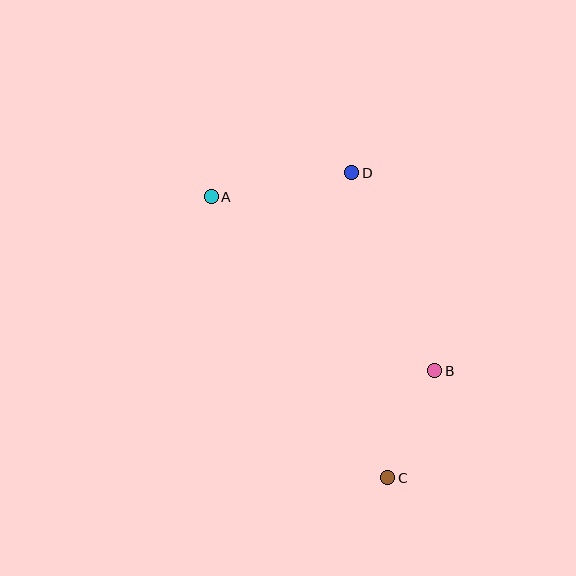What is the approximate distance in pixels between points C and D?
The distance between C and D is approximately 307 pixels.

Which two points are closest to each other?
Points B and C are closest to each other.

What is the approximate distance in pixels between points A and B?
The distance between A and B is approximately 283 pixels.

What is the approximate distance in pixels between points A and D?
The distance between A and D is approximately 143 pixels.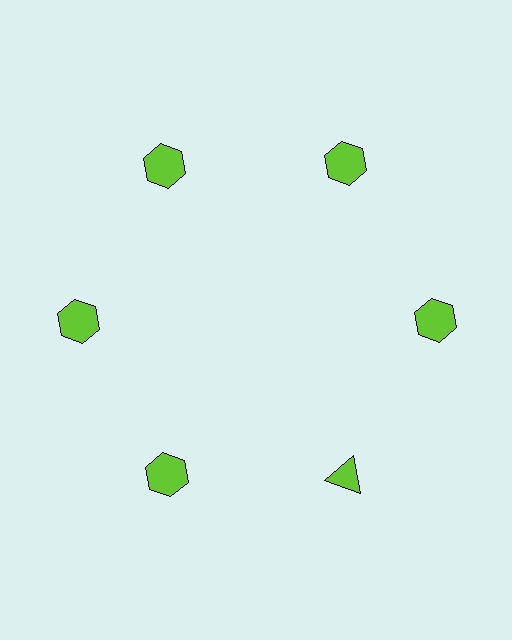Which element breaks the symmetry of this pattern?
The lime triangle at roughly the 5 o'clock position breaks the symmetry. All other shapes are lime hexagons.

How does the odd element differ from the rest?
It has a different shape: triangle instead of hexagon.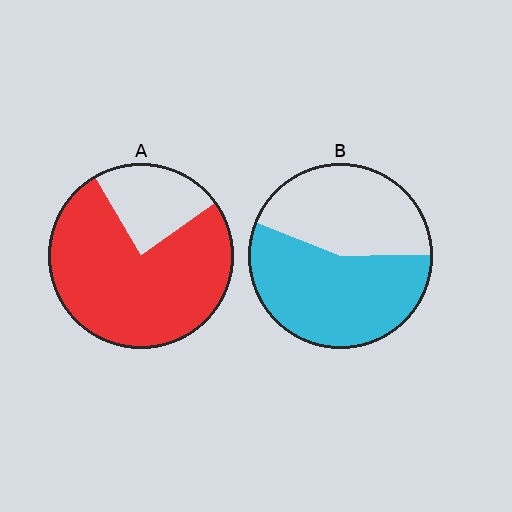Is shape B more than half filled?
Yes.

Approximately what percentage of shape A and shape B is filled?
A is approximately 75% and B is approximately 55%.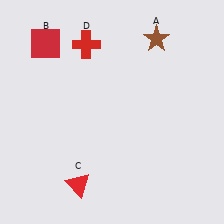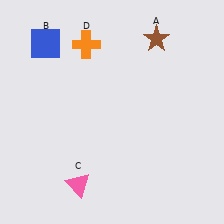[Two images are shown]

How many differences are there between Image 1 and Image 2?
There are 3 differences between the two images.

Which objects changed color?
B changed from red to blue. C changed from red to pink. D changed from red to orange.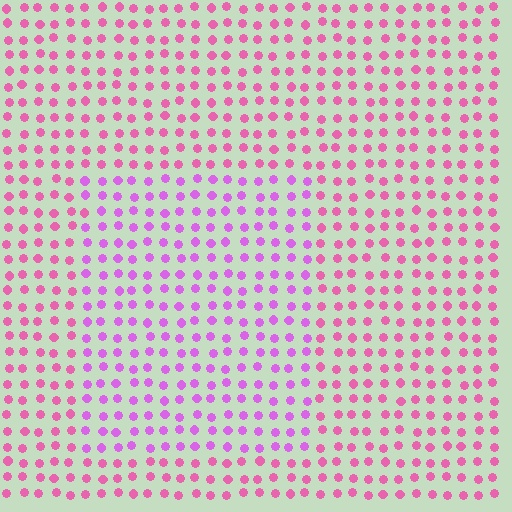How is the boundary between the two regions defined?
The boundary is defined purely by a slight shift in hue (about 33 degrees). Spacing, size, and orientation are identical on both sides.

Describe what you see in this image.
The image is filled with small pink elements in a uniform arrangement. A rectangle-shaped region is visible where the elements are tinted to a slightly different hue, forming a subtle color boundary.